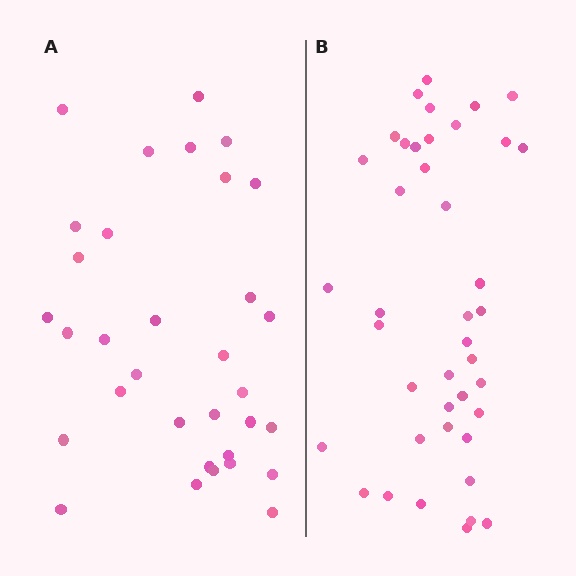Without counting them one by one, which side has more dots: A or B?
Region B (the right region) has more dots.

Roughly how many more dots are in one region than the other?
Region B has roughly 8 or so more dots than region A.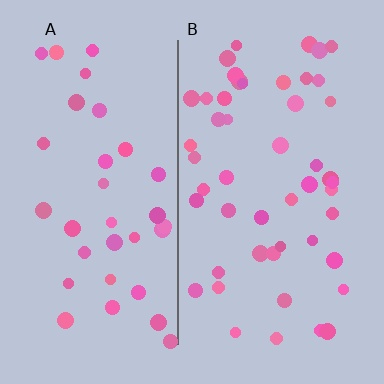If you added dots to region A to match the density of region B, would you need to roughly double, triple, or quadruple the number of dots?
Approximately double.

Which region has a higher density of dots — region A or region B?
B (the right).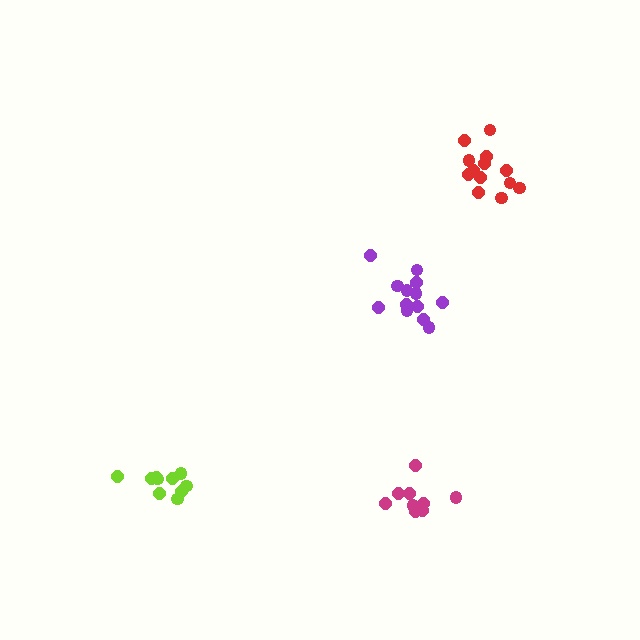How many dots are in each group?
Group 1: 10 dots, Group 2: 10 dots, Group 3: 13 dots, Group 4: 13 dots (46 total).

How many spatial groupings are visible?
There are 4 spatial groupings.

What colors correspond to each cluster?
The clusters are colored: magenta, lime, red, purple.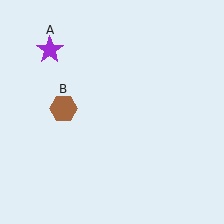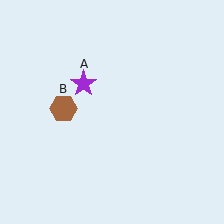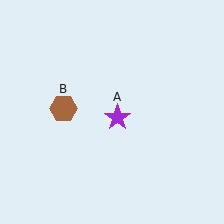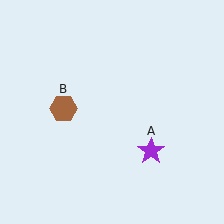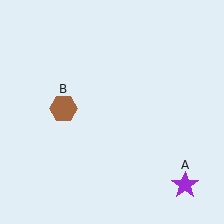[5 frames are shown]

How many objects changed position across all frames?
1 object changed position: purple star (object A).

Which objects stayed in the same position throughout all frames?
Brown hexagon (object B) remained stationary.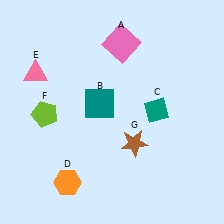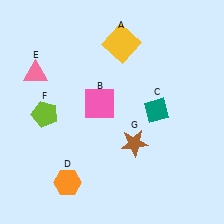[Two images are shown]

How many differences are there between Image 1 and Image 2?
There are 2 differences between the two images.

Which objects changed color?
A changed from pink to yellow. B changed from teal to pink.